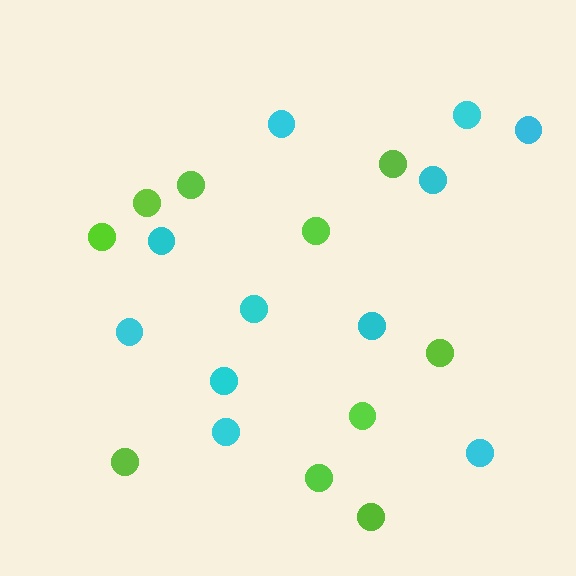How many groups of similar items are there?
There are 2 groups: one group of cyan circles (11) and one group of lime circles (10).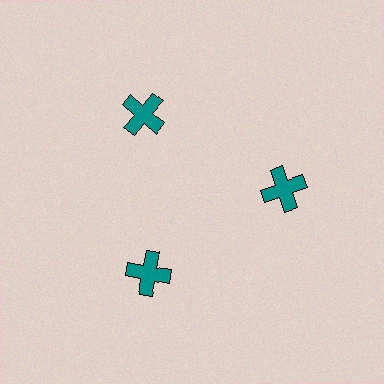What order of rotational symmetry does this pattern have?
This pattern has 3-fold rotational symmetry.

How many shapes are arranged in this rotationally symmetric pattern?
There are 3 shapes, arranged in 3 groups of 1.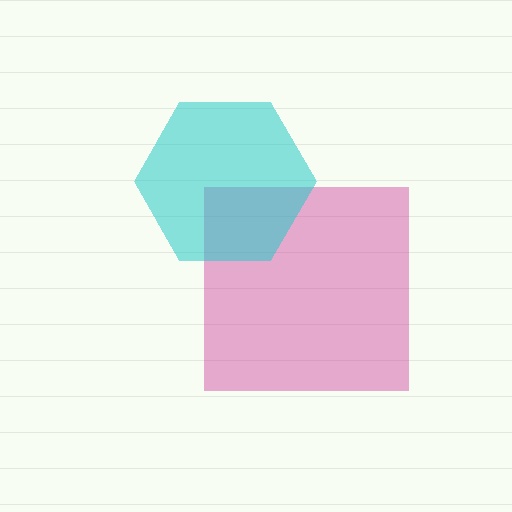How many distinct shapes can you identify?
There are 2 distinct shapes: a magenta square, a cyan hexagon.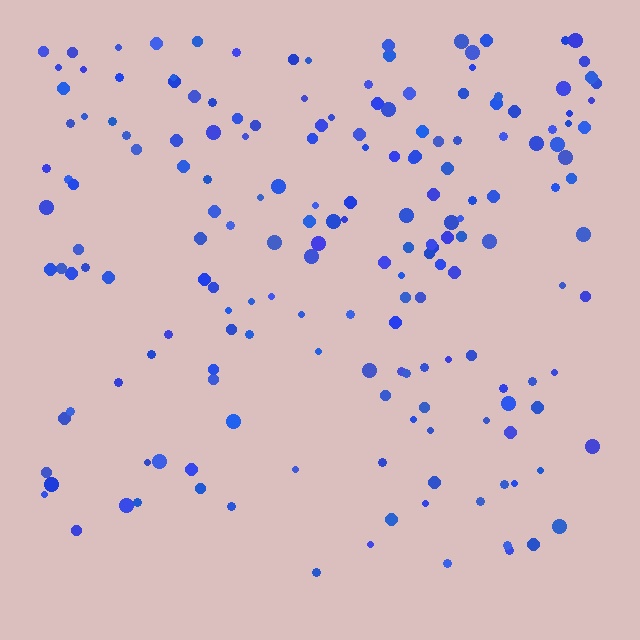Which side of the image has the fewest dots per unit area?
The bottom.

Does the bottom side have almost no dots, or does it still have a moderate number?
Still a moderate number, just noticeably fewer than the top.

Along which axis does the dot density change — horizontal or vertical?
Vertical.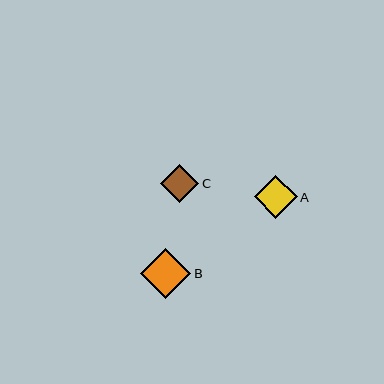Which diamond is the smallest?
Diamond C is the smallest with a size of approximately 38 pixels.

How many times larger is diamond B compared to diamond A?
Diamond B is approximately 1.2 times the size of diamond A.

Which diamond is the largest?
Diamond B is the largest with a size of approximately 50 pixels.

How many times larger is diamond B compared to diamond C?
Diamond B is approximately 1.3 times the size of diamond C.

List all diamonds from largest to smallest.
From largest to smallest: B, A, C.